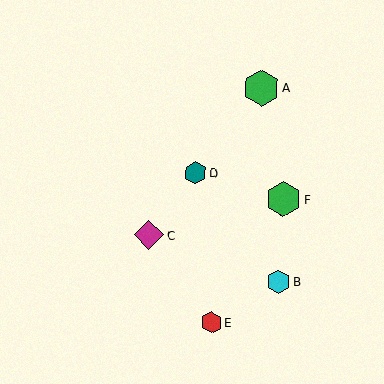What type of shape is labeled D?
Shape D is a teal hexagon.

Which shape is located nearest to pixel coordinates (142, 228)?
The magenta diamond (labeled C) at (149, 235) is nearest to that location.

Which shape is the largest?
The green hexagon (labeled A) is the largest.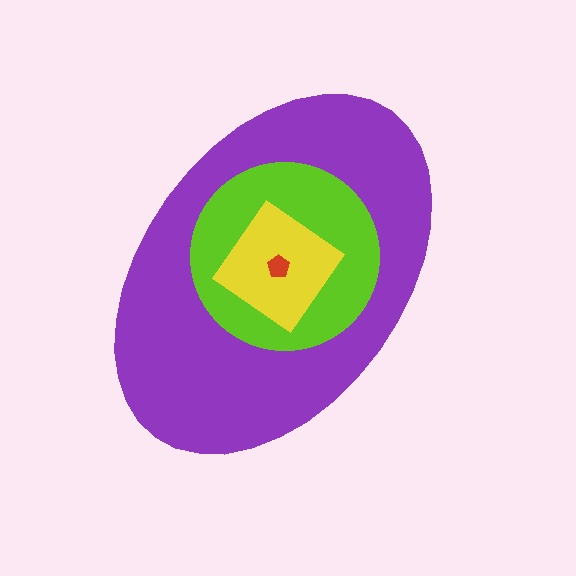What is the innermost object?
The red pentagon.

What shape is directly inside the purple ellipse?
The lime circle.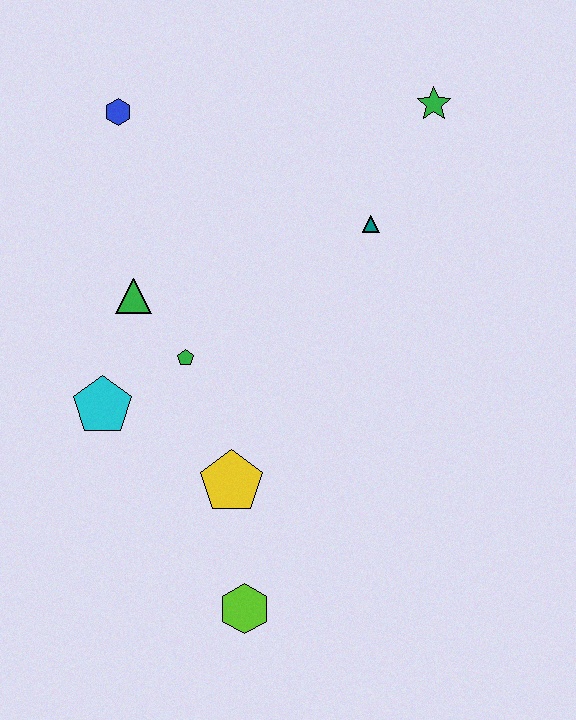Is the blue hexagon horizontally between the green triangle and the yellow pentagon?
No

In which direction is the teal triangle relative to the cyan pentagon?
The teal triangle is to the right of the cyan pentagon.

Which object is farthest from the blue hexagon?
The lime hexagon is farthest from the blue hexagon.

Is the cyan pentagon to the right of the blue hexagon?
No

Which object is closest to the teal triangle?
The green star is closest to the teal triangle.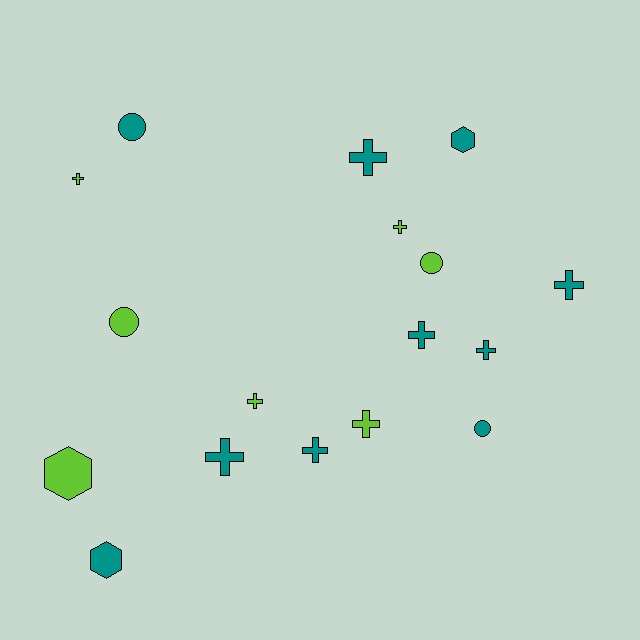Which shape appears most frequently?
Cross, with 10 objects.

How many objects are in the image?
There are 17 objects.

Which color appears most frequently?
Teal, with 10 objects.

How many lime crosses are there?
There are 4 lime crosses.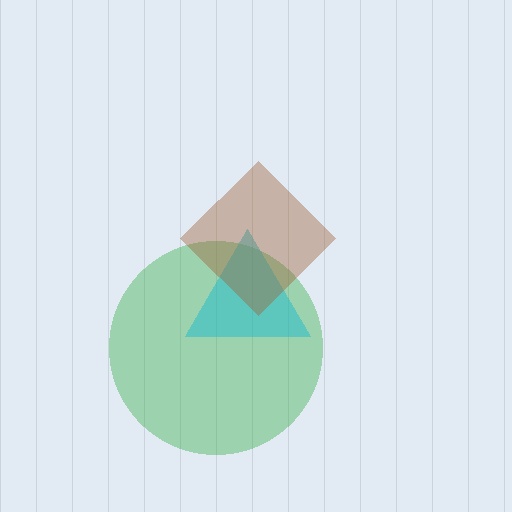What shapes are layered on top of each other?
The layered shapes are: a green circle, a cyan triangle, a brown diamond.